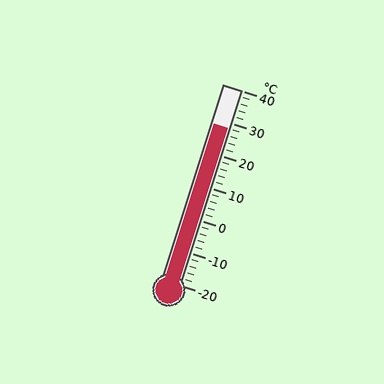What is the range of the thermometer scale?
The thermometer scale ranges from -20°C to 40°C.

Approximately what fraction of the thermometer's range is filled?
The thermometer is filled to approximately 80% of its range.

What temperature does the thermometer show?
The thermometer shows approximately 28°C.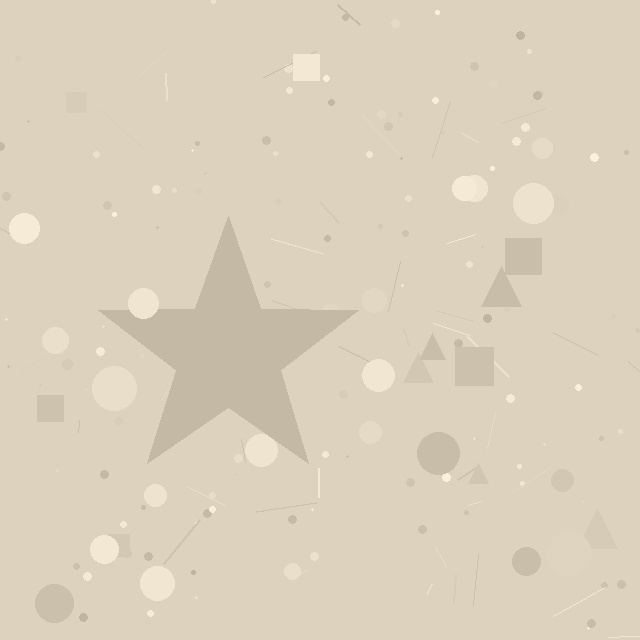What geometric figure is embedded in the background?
A star is embedded in the background.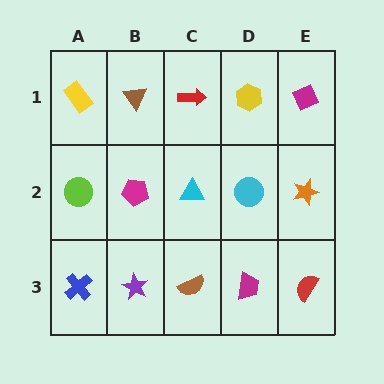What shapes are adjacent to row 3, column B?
A magenta pentagon (row 2, column B), a blue cross (row 3, column A), a brown semicircle (row 3, column C).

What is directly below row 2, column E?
A red semicircle.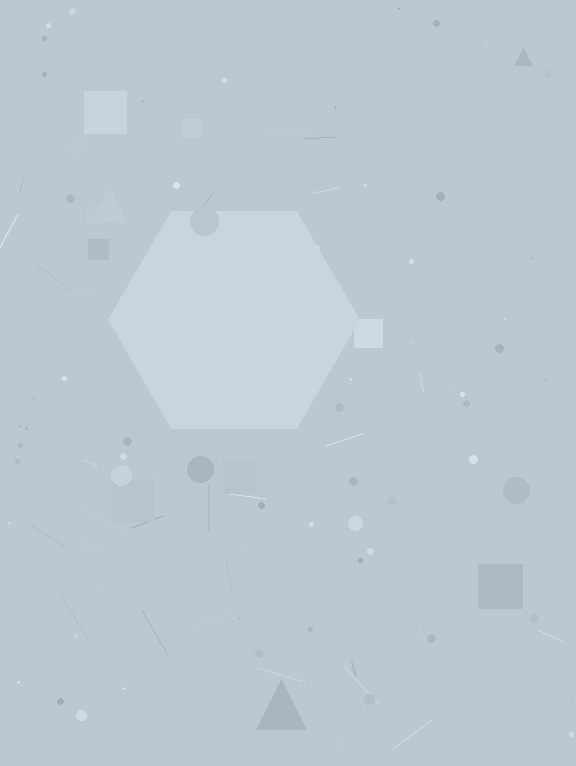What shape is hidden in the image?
A hexagon is hidden in the image.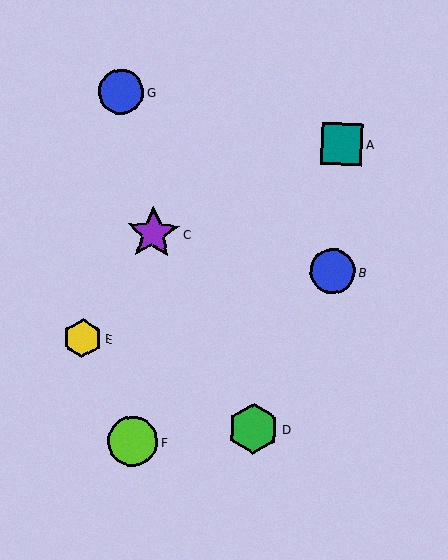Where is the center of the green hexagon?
The center of the green hexagon is at (253, 429).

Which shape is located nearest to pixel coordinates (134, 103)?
The blue circle (labeled G) at (121, 92) is nearest to that location.